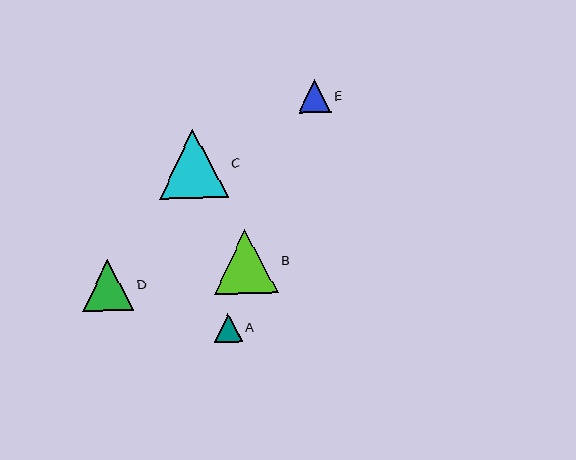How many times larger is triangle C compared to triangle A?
Triangle C is approximately 2.4 times the size of triangle A.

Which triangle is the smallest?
Triangle A is the smallest with a size of approximately 28 pixels.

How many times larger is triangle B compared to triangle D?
Triangle B is approximately 1.3 times the size of triangle D.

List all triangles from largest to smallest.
From largest to smallest: C, B, D, E, A.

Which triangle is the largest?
Triangle C is the largest with a size of approximately 69 pixels.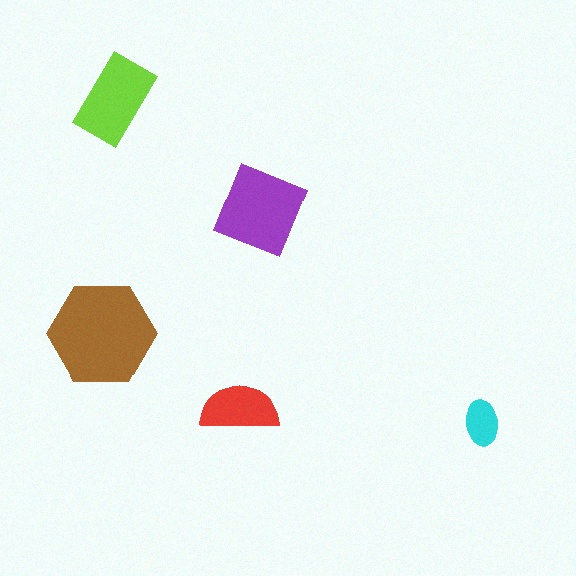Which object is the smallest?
The cyan ellipse.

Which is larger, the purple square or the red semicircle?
The purple square.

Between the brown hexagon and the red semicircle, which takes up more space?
The brown hexagon.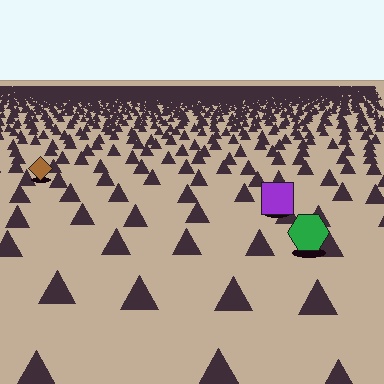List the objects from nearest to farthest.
From nearest to farthest: the green hexagon, the purple square, the brown diamond.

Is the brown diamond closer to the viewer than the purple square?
No. The purple square is closer — you can tell from the texture gradient: the ground texture is coarser near it.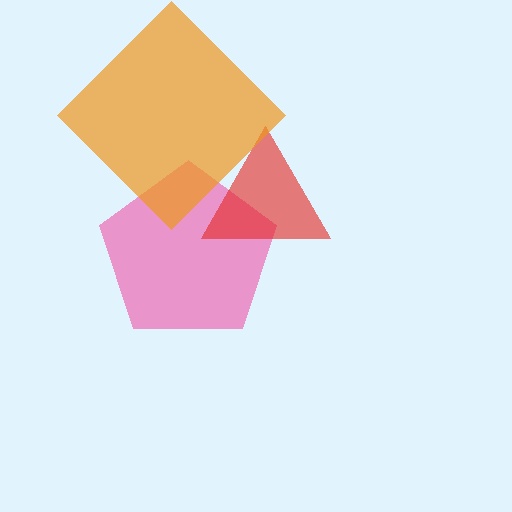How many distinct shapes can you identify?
There are 3 distinct shapes: a pink pentagon, a red triangle, an orange diamond.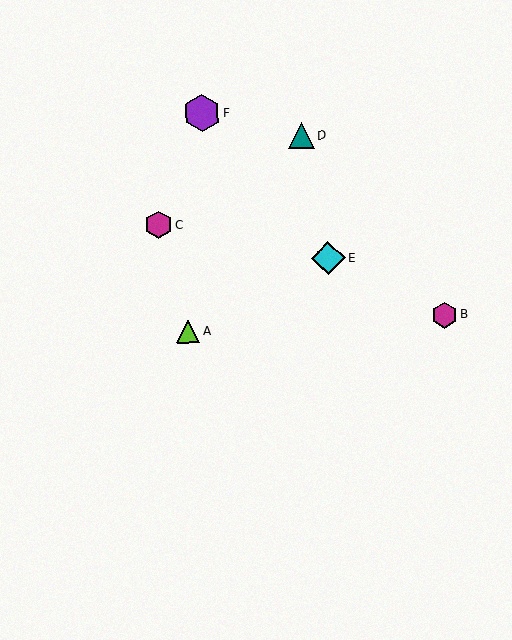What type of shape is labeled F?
Shape F is a purple hexagon.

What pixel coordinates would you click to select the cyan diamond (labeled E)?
Click at (328, 258) to select the cyan diamond E.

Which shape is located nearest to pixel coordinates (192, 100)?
The purple hexagon (labeled F) at (202, 113) is nearest to that location.